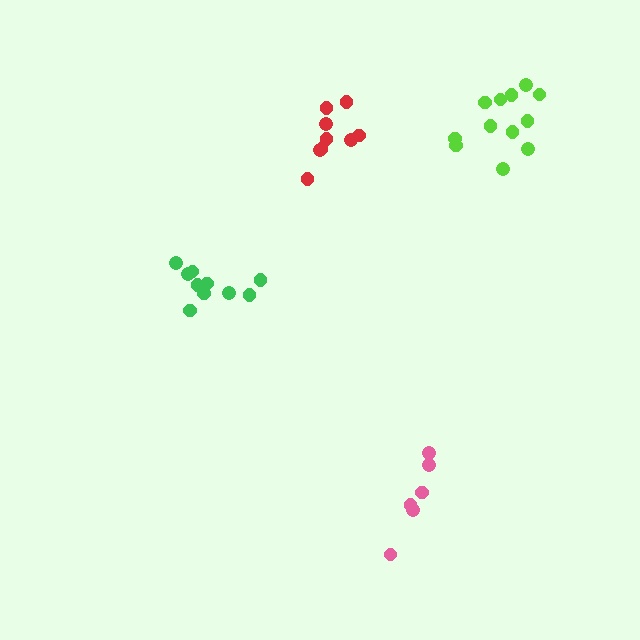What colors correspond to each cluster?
The clusters are colored: green, lime, red, pink.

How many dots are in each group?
Group 1: 10 dots, Group 2: 12 dots, Group 3: 9 dots, Group 4: 6 dots (37 total).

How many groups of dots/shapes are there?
There are 4 groups.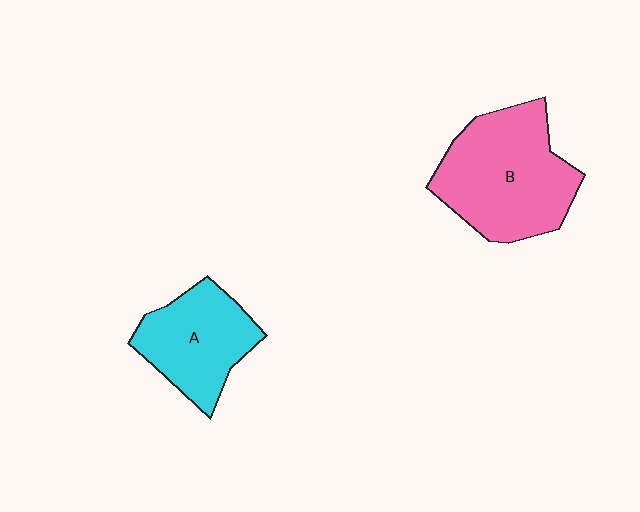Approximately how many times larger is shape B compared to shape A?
Approximately 1.5 times.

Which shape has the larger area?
Shape B (pink).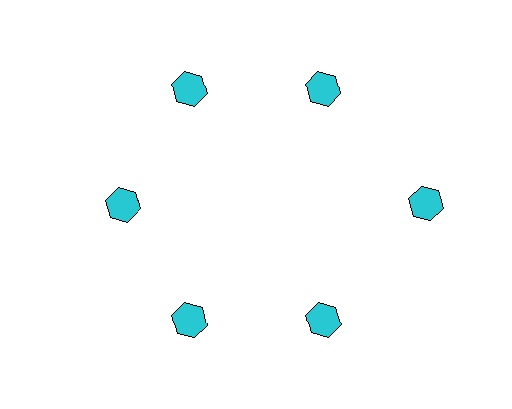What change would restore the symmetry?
The symmetry would be restored by moving it inward, back onto the ring so that all 6 hexagons sit at equal angles and equal distance from the center.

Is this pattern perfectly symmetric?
No. The 6 cyan hexagons are arranged in a ring, but one element near the 3 o'clock position is pushed outward from the center, breaking the 6-fold rotational symmetry.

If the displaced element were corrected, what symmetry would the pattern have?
It would have 6-fold rotational symmetry — the pattern would map onto itself every 60 degrees.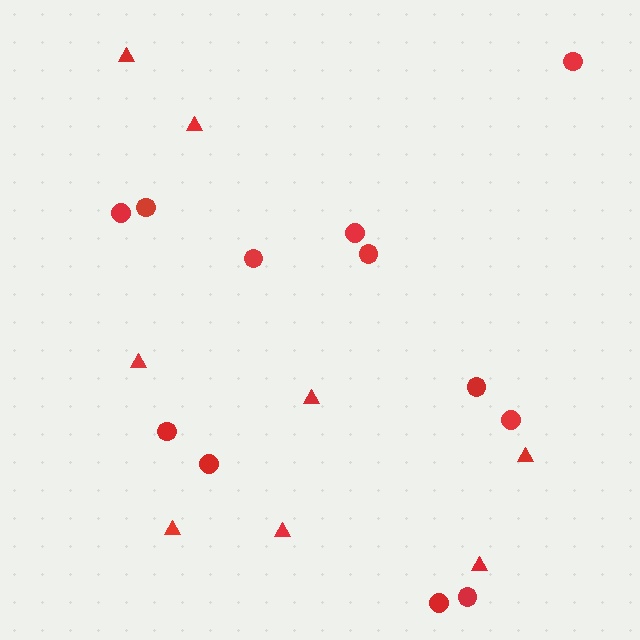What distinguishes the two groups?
There are 2 groups: one group of circles (12) and one group of triangles (8).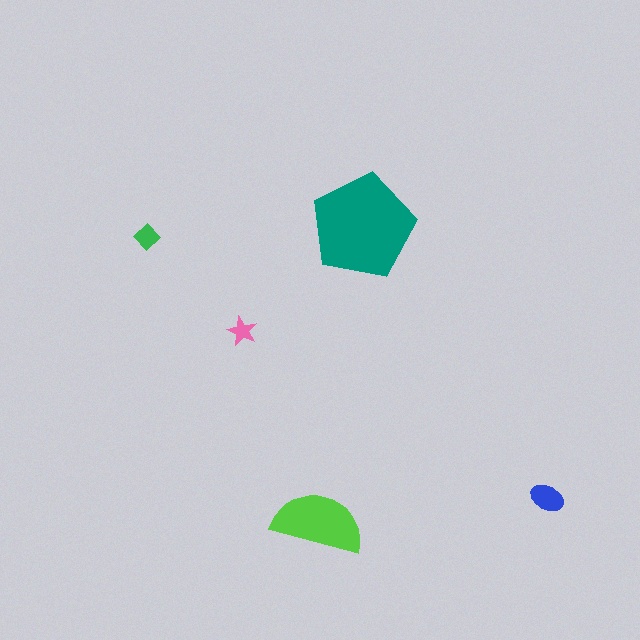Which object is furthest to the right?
The blue ellipse is rightmost.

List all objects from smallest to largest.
The pink star, the green diamond, the blue ellipse, the lime semicircle, the teal pentagon.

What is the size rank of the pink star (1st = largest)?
5th.